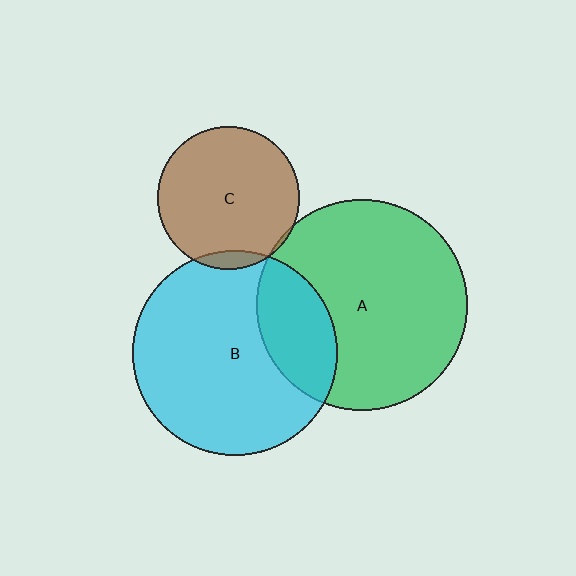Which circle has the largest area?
Circle A (green).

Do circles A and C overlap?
Yes.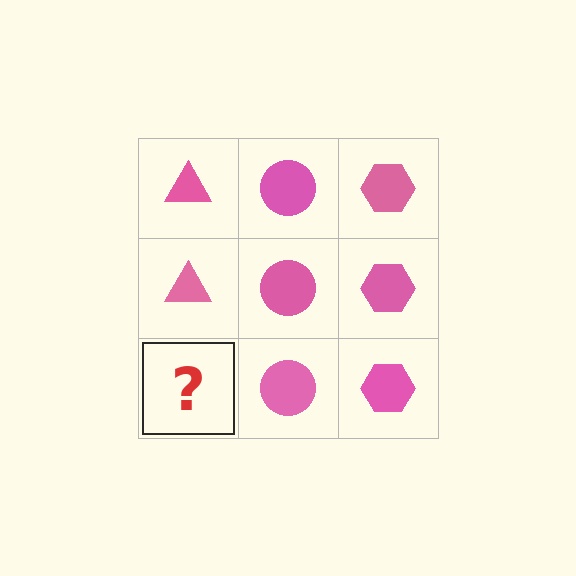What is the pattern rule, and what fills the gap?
The rule is that each column has a consistent shape. The gap should be filled with a pink triangle.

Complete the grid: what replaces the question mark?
The question mark should be replaced with a pink triangle.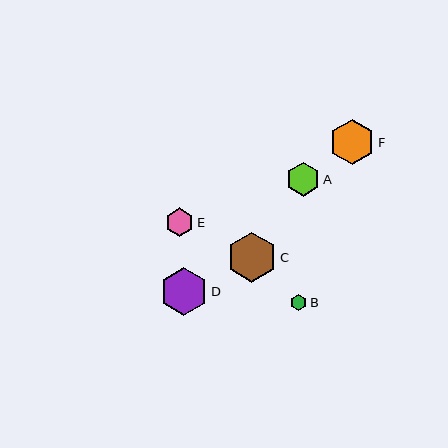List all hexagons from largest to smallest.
From largest to smallest: C, D, F, A, E, B.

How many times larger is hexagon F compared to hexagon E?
Hexagon F is approximately 1.6 times the size of hexagon E.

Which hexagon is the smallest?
Hexagon B is the smallest with a size of approximately 17 pixels.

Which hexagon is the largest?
Hexagon C is the largest with a size of approximately 50 pixels.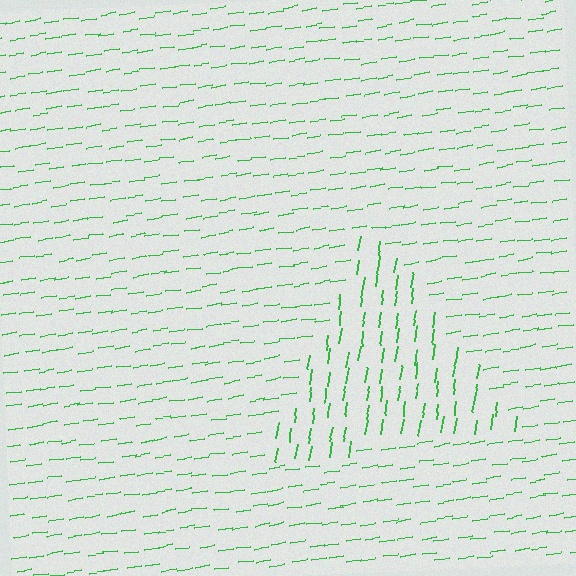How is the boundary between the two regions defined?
The boundary is defined purely by a change in line orientation (approximately 73 degrees difference). All lines are the same color and thickness.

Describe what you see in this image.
The image is filled with small green line segments. A triangle region in the image has lines oriented differently from the surrounding lines, creating a visible texture boundary.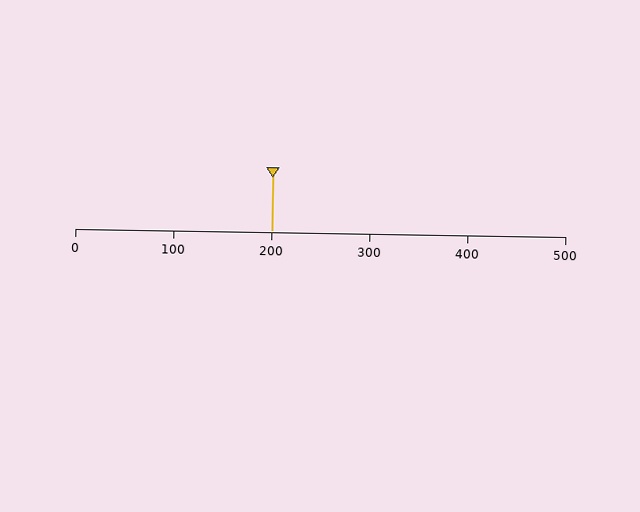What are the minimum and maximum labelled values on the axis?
The axis runs from 0 to 500.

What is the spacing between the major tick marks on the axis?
The major ticks are spaced 100 apart.